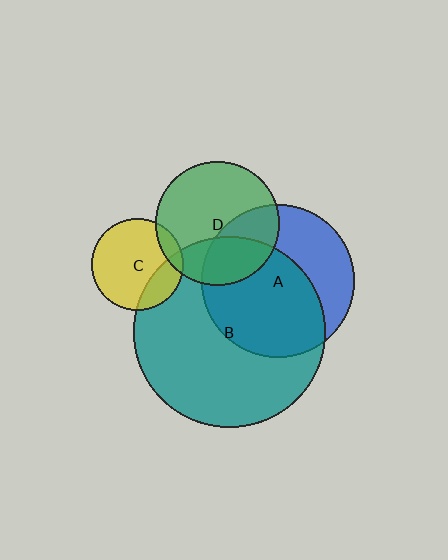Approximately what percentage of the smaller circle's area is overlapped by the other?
Approximately 60%.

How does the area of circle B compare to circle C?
Approximately 4.3 times.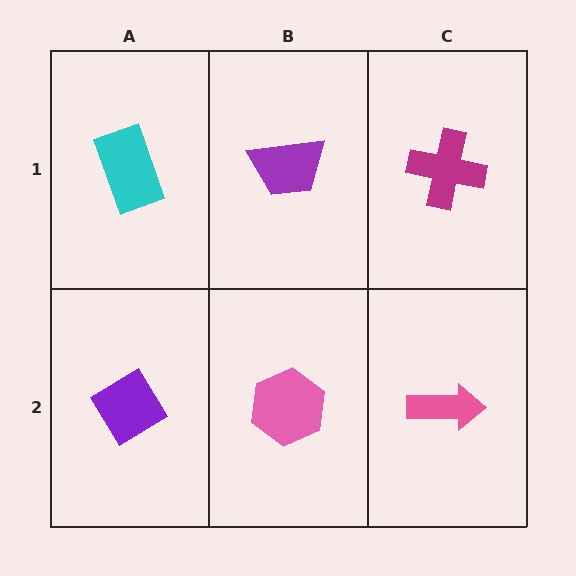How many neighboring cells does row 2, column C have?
2.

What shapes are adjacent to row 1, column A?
A purple diamond (row 2, column A), a purple trapezoid (row 1, column B).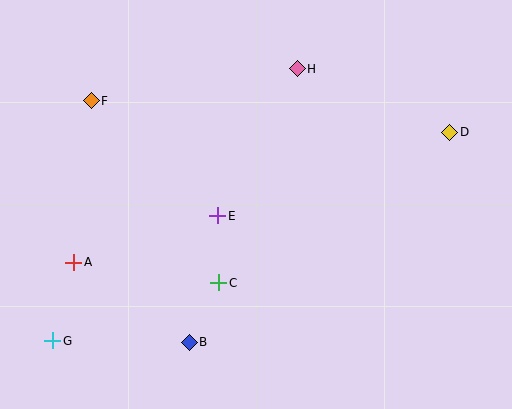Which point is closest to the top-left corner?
Point F is closest to the top-left corner.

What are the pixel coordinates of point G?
Point G is at (53, 341).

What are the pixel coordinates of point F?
Point F is at (91, 101).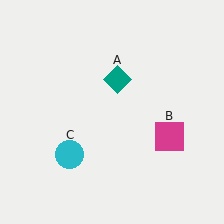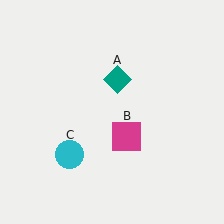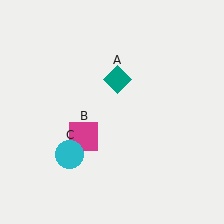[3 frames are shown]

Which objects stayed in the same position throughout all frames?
Teal diamond (object A) and cyan circle (object C) remained stationary.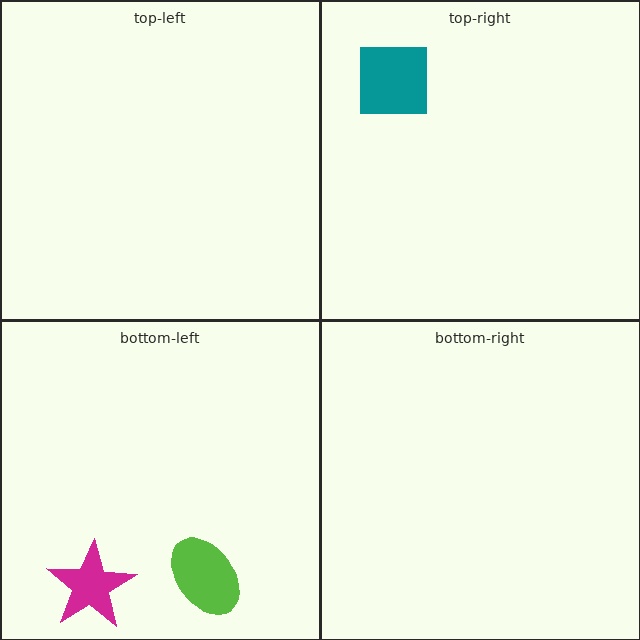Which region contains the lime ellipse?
The bottom-left region.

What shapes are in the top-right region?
The teal square.